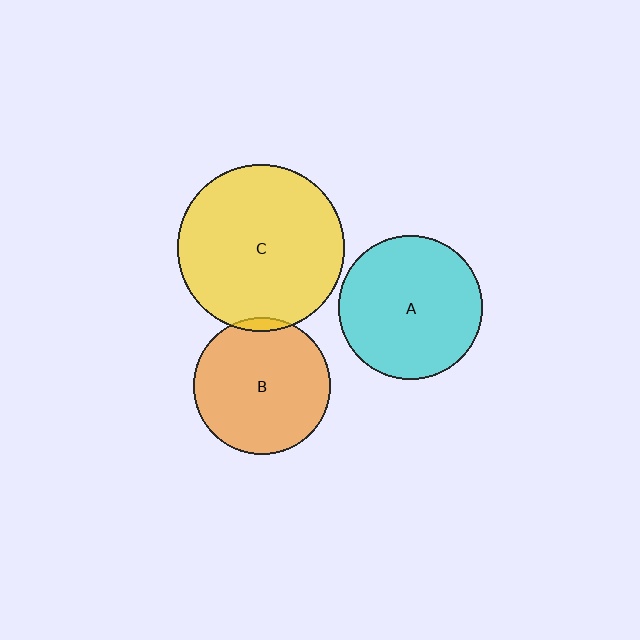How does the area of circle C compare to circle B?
Approximately 1.5 times.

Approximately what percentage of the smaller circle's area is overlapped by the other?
Approximately 5%.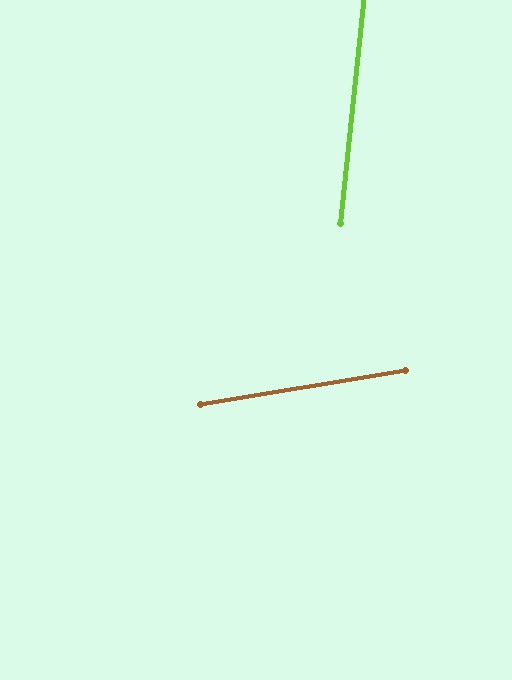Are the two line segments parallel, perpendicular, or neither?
Neither parallel nor perpendicular — they differ by about 75°.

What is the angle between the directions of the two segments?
Approximately 75 degrees.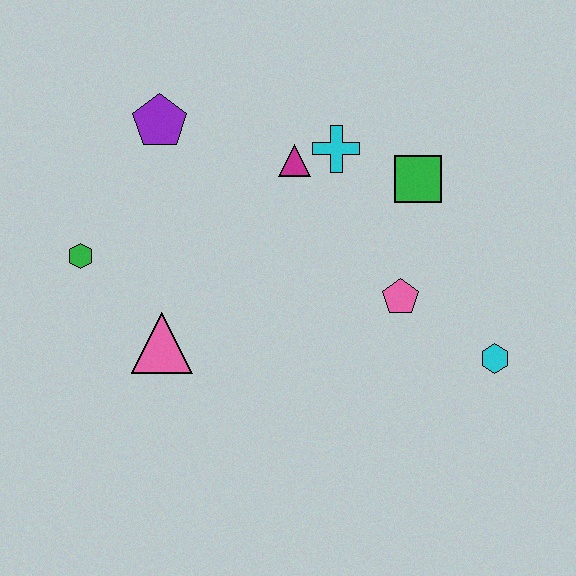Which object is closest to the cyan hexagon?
The pink pentagon is closest to the cyan hexagon.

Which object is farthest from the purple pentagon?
The cyan hexagon is farthest from the purple pentagon.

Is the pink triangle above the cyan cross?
No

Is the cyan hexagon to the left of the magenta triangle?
No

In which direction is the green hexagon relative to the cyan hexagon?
The green hexagon is to the left of the cyan hexagon.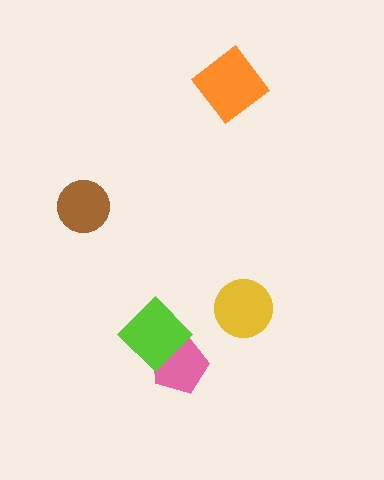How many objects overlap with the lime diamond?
1 object overlaps with the lime diamond.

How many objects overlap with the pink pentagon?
1 object overlaps with the pink pentagon.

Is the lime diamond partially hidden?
No, no other shape covers it.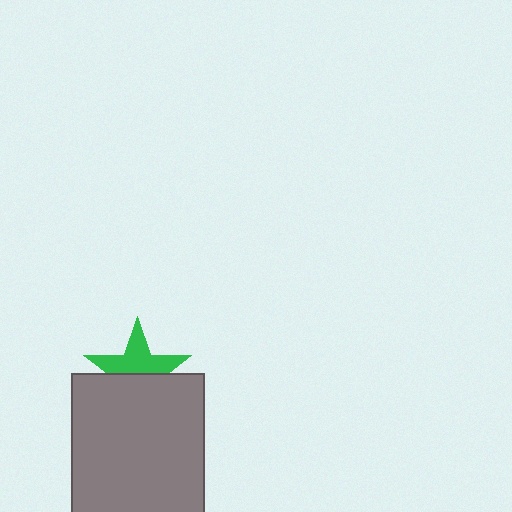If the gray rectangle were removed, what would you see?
You would see the complete green star.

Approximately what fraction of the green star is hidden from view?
Roughly 46% of the green star is hidden behind the gray rectangle.